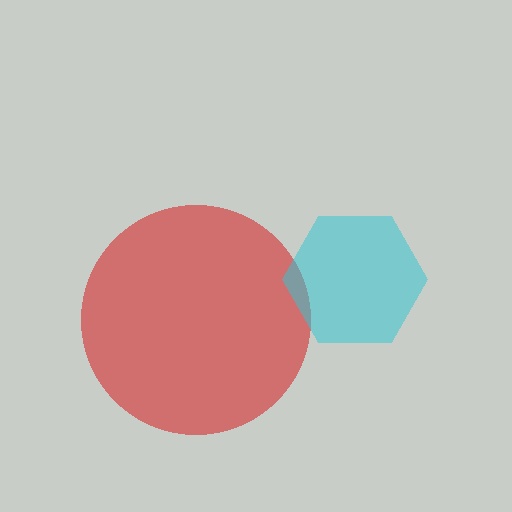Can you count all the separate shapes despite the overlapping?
Yes, there are 2 separate shapes.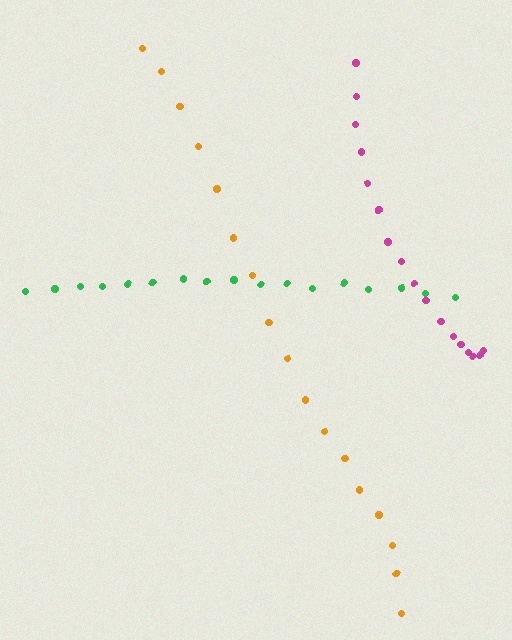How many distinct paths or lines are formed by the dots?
There are 3 distinct paths.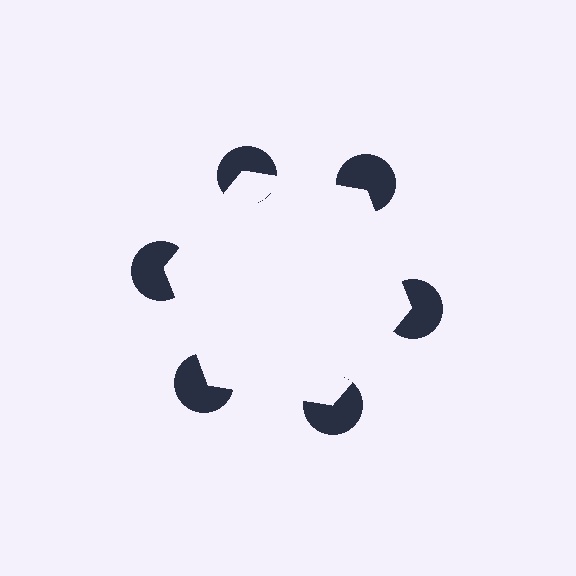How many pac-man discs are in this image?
There are 6 — one at each vertex of the illusory hexagon.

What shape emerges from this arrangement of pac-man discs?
An illusory hexagon — its edges are inferred from the aligned wedge cuts in the pac-man discs, not physically drawn.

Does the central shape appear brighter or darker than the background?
It typically appears slightly brighter than the background, even though no actual brightness change is drawn.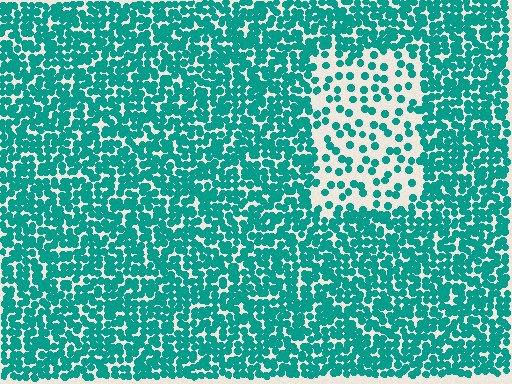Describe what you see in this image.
The image contains small teal elements arranged at two different densities. A rectangle-shaped region is visible where the elements are less densely packed than the surrounding area.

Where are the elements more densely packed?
The elements are more densely packed outside the rectangle boundary.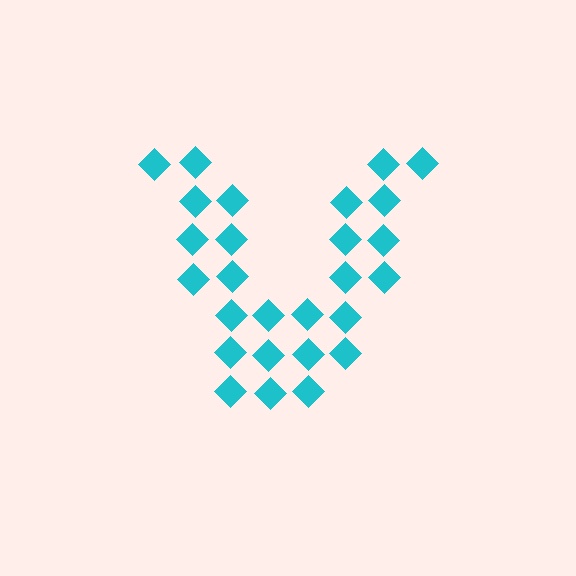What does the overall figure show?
The overall figure shows the letter V.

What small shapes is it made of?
It is made of small diamonds.